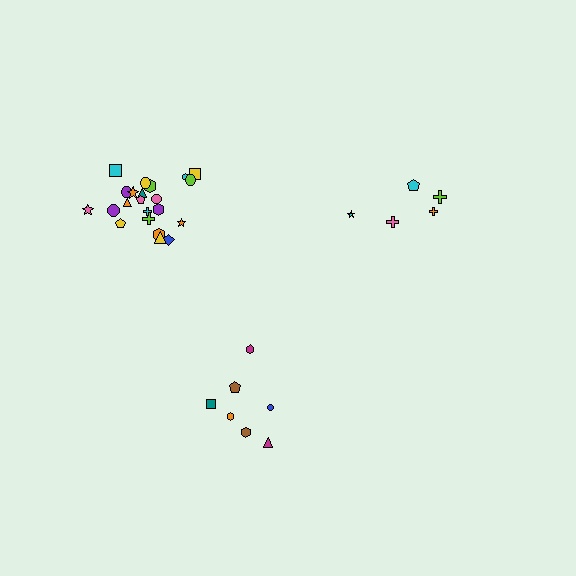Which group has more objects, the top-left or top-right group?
The top-left group.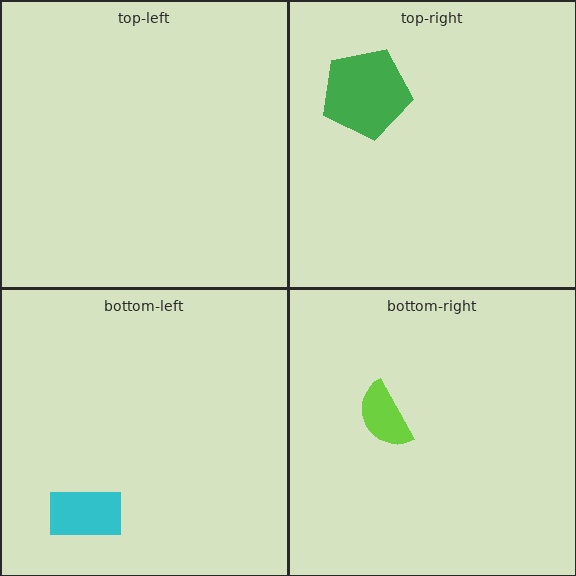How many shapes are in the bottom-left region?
1.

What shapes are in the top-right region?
The green pentagon.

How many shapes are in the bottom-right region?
1.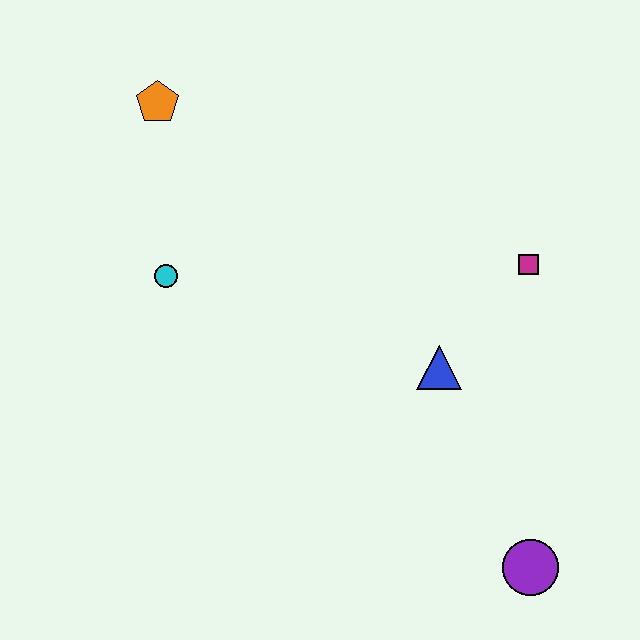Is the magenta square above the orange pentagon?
No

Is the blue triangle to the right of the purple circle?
No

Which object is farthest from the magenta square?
The orange pentagon is farthest from the magenta square.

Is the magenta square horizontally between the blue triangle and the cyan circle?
No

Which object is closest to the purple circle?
The blue triangle is closest to the purple circle.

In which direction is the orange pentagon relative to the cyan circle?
The orange pentagon is above the cyan circle.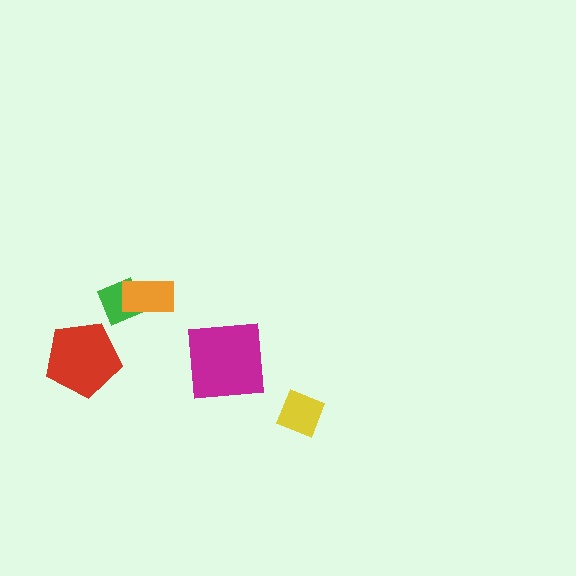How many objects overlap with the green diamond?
1 object overlaps with the green diamond.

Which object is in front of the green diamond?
The orange rectangle is in front of the green diamond.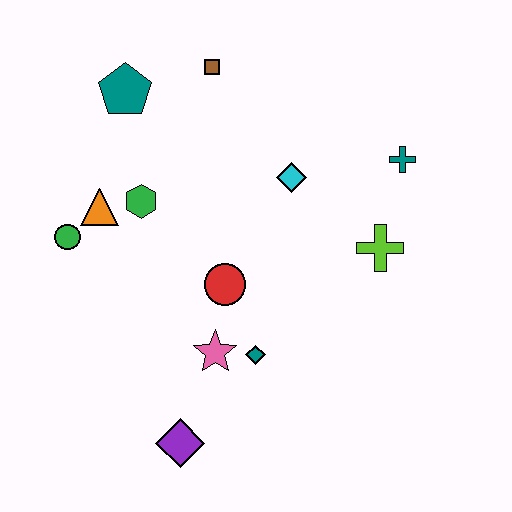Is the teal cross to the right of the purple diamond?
Yes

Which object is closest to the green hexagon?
The orange triangle is closest to the green hexagon.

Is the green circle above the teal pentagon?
No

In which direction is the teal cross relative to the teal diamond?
The teal cross is above the teal diamond.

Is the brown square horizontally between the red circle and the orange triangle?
Yes